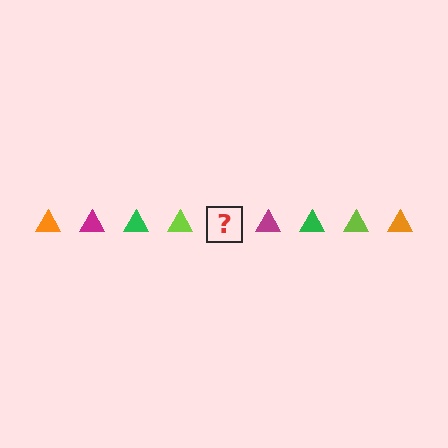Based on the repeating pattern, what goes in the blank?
The blank should be an orange triangle.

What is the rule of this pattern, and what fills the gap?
The rule is that the pattern cycles through orange, magenta, green, lime triangles. The gap should be filled with an orange triangle.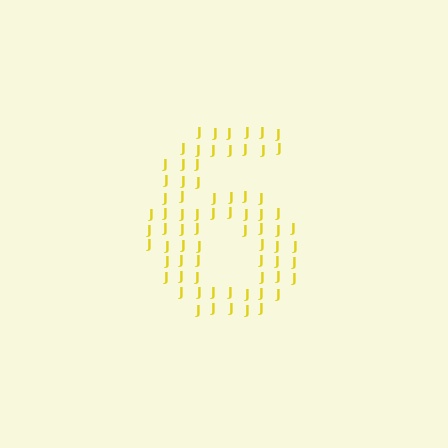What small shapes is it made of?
It is made of small letter J's.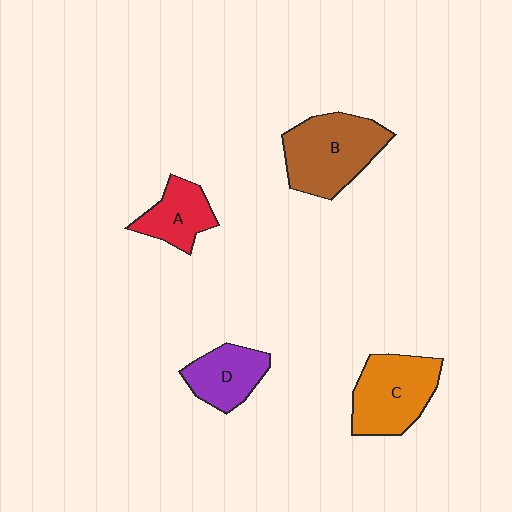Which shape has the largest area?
Shape B (brown).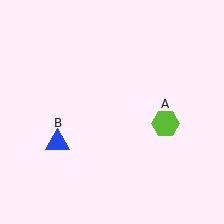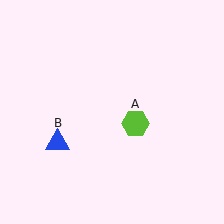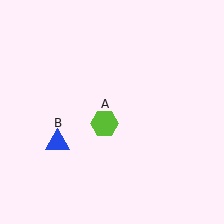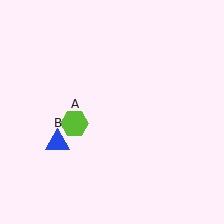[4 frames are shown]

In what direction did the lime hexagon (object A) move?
The lime hexagon (object A) moved left.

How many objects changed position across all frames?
1 object changed position: lime hexagon (object A).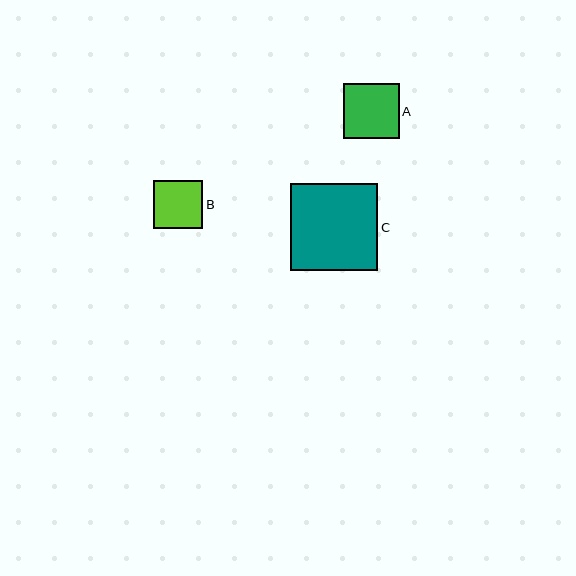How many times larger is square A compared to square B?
Square A is approximately 1.1 times the size of square B.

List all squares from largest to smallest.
From largest to smallest: C, A, B.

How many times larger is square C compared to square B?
Square C is approximately 1.8 times the size of square B.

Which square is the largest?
Square C is the largest with a size of approximately 88 pixels.